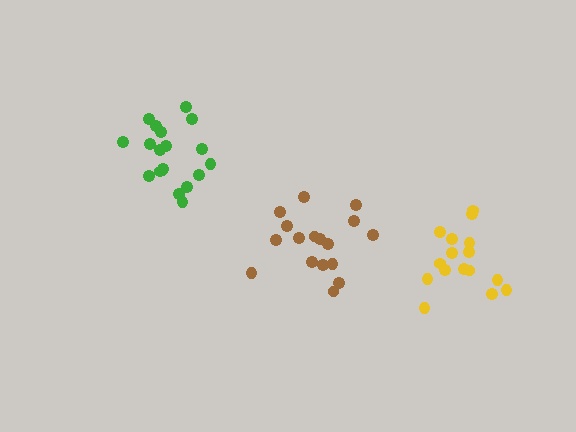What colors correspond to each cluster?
The clusters are colored: yellow, brown, green.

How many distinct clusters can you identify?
There are 3 distinct clusters.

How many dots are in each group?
Group 1: 16 dots, Group 2: 17 dots, Group 3: 19 dots (52 total).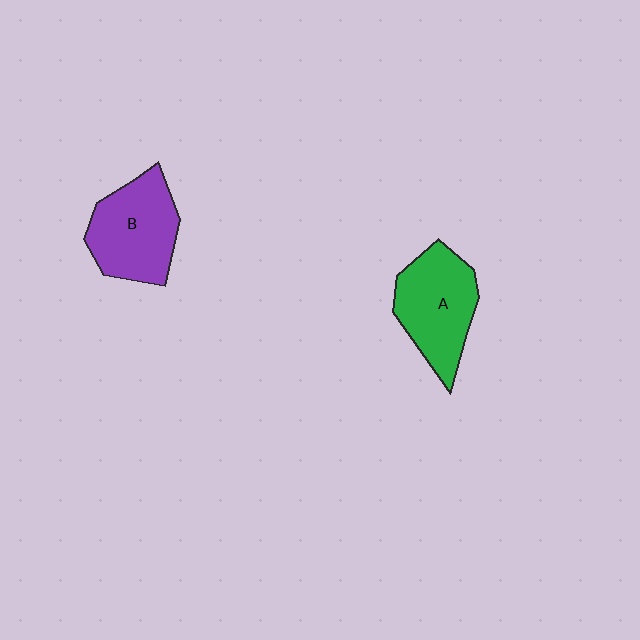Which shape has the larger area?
Shape B (purple).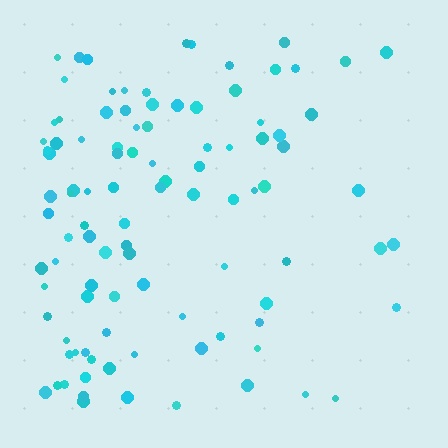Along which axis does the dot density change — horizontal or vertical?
Horizontal.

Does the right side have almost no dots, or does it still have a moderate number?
Still a moderate number, just noticeably fewer than the left.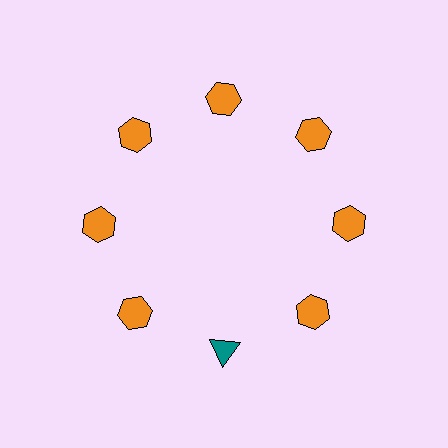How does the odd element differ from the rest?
It differs in both color (teal instead of orange) and shape (triangle instead of hexagon).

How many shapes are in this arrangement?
There are 8 shapes arranged in a ring pattern.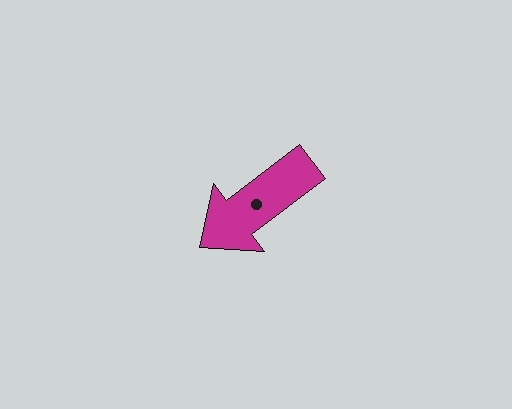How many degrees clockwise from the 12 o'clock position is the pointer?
Approximately 233 degrees.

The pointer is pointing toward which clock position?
Roughly 8 o'clock.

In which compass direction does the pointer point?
Southwest.